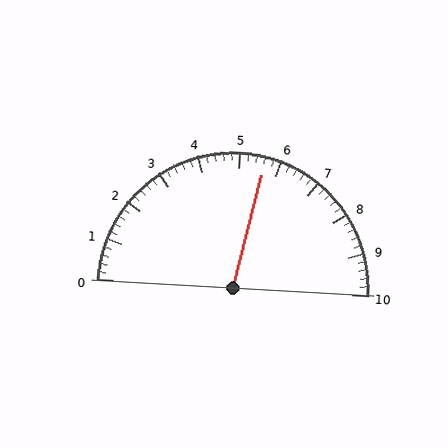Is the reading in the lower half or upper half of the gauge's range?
The reading is in the upper half of the range (0 to 10).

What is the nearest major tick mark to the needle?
The nearest major tick mark is 6.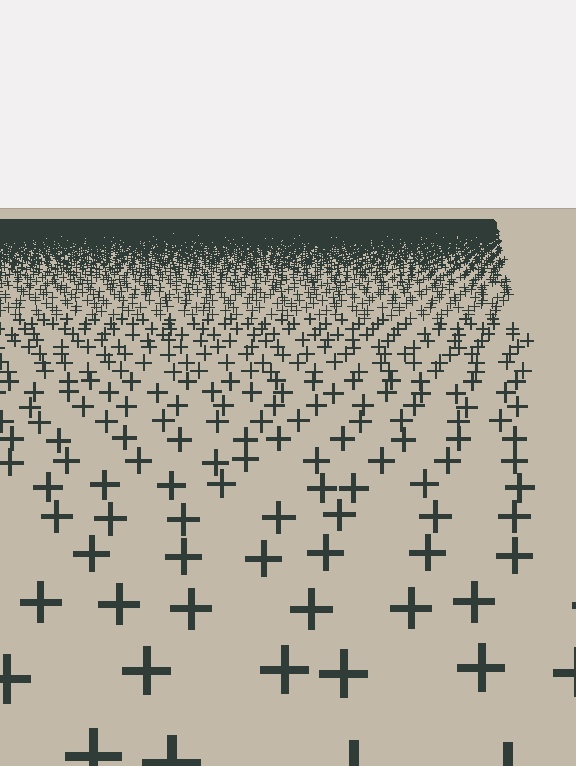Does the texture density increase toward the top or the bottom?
Density increases toward the top.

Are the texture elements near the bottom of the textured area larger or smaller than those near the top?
Larger. Near the bottom, elements are closer to the viewer and appear at a bigger on-screen size.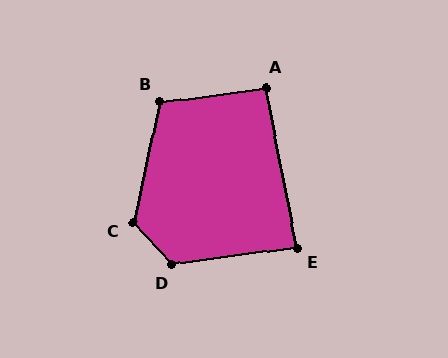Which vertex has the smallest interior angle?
E, at approximately 87 degrees.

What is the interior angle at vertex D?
Approximately 124 degrees (obtuse).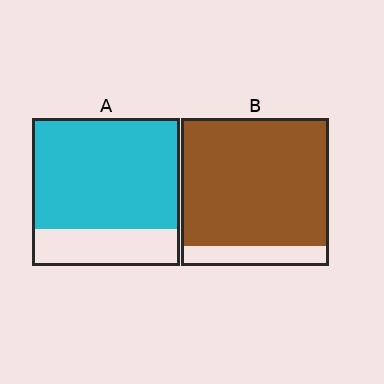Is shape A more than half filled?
Yes.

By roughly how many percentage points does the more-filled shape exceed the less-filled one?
By roughly 10 percentage points (B over A).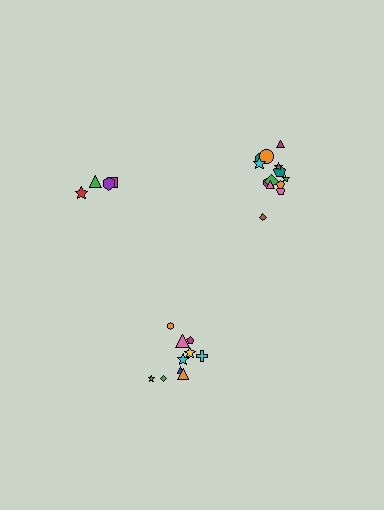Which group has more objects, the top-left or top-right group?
The top-right group.